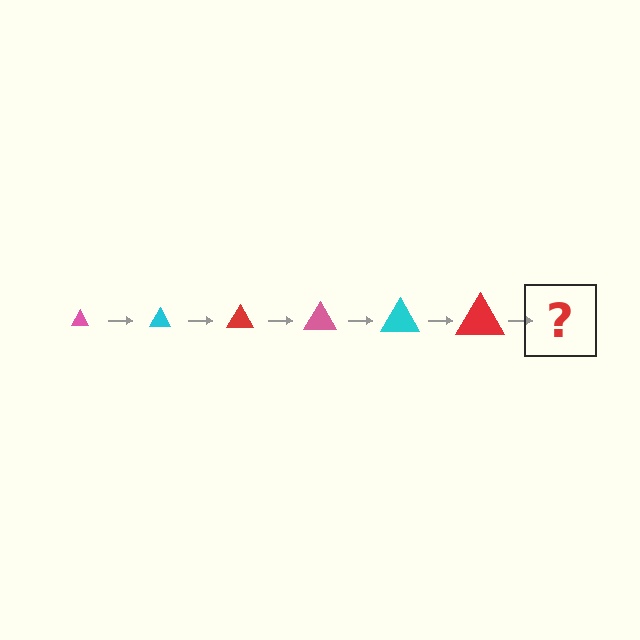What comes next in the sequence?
The next element should be a pink triangle, larger than the previous one.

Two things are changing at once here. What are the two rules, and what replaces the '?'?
The two rules are that the triangle grows larger each step and the color cycles through pink, cyan, and red. The '?' should be a pink triangle, larger than the previous one.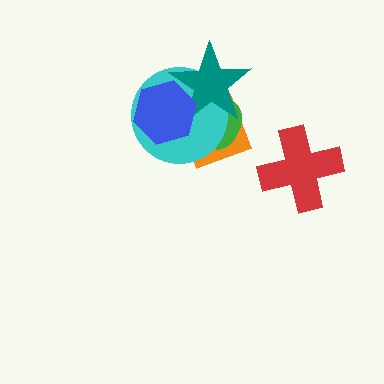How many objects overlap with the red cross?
0 objects overlap with the red cross.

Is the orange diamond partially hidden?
Yes, it is partially covered by another shape.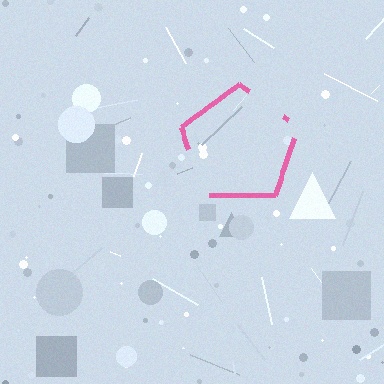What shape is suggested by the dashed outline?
The dashed outline suggests a pentagon.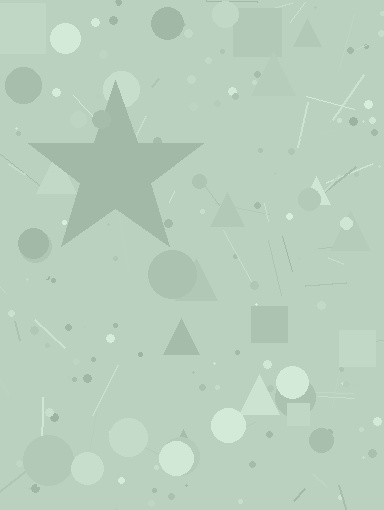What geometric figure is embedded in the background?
A star is embedded in the background.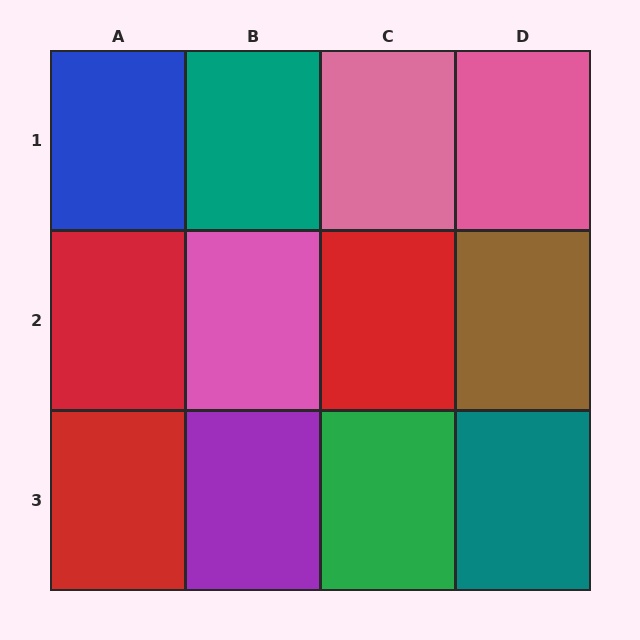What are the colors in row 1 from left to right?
Blue, teal, pink, pink.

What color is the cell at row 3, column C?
Green.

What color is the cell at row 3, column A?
Red.